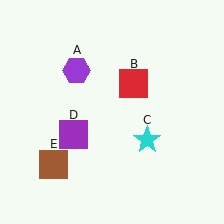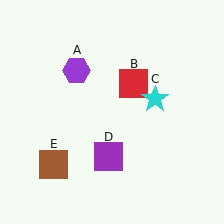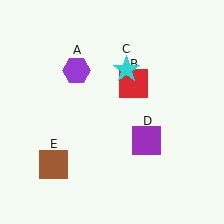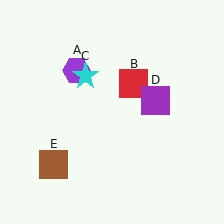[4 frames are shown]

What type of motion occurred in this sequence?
The cyan star (object C), purple square (object D) rotated counterclockwise around the center of the scene.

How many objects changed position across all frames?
2 objects changed position: cyan star (object C), purple square (object D).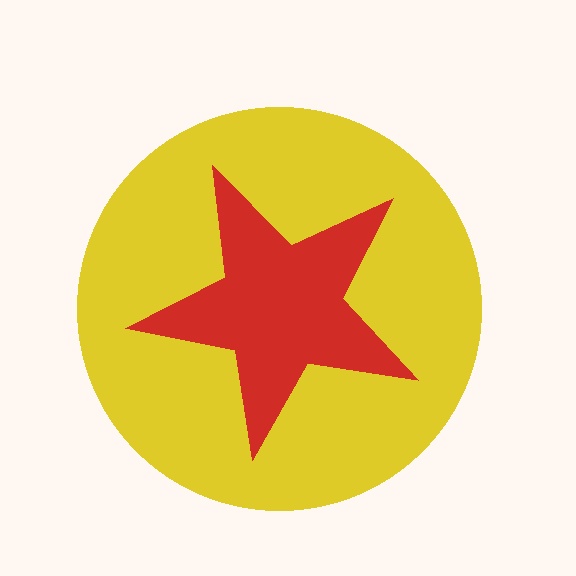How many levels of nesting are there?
2.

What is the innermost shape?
The red star.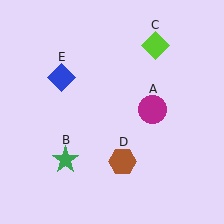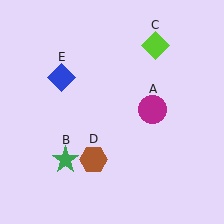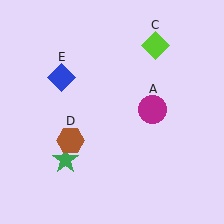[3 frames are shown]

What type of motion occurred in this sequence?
The brown hexagon (object D) rotated clockwise around the center of the scene.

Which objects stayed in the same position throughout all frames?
Magenta circle (object A) and green star (object B) and lime diamond (object C) and blue diamond (object E) remained stationary.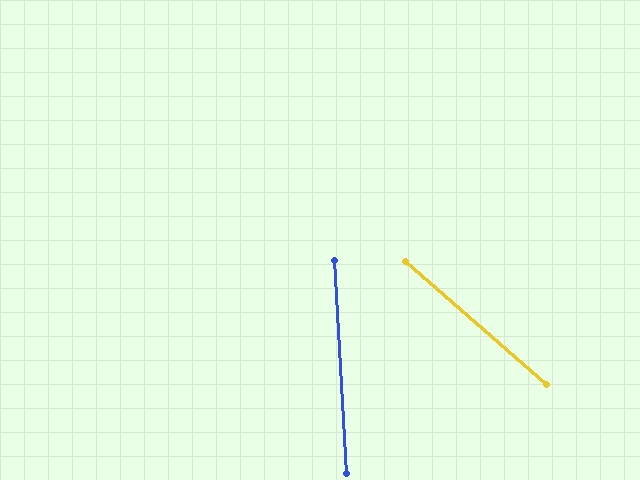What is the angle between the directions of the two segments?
Approximately 46 degrees.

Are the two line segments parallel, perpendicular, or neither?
Neither parallel nor perpendicular — they differ by about 46°.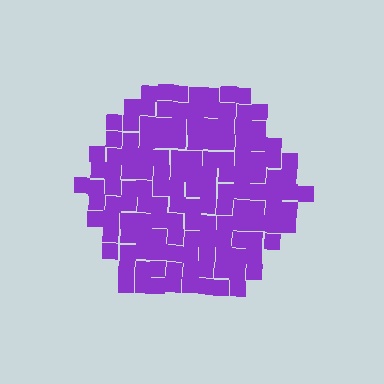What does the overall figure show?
The overall figure shows a hexagon.